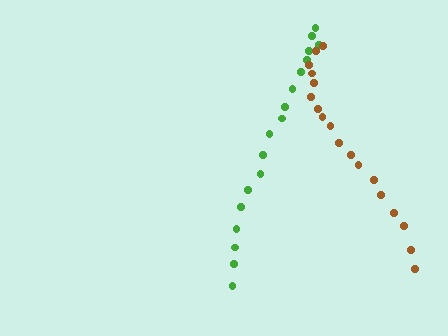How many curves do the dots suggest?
There are 2 distinct paths.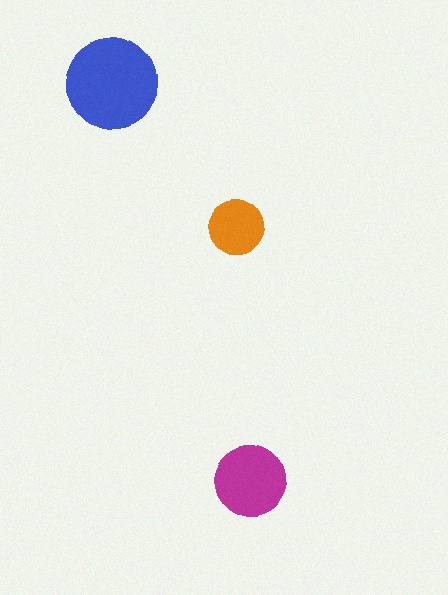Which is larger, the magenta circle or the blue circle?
The blue one.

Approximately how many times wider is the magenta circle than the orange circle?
About 1.5 times wider.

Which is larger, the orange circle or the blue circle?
The blue one.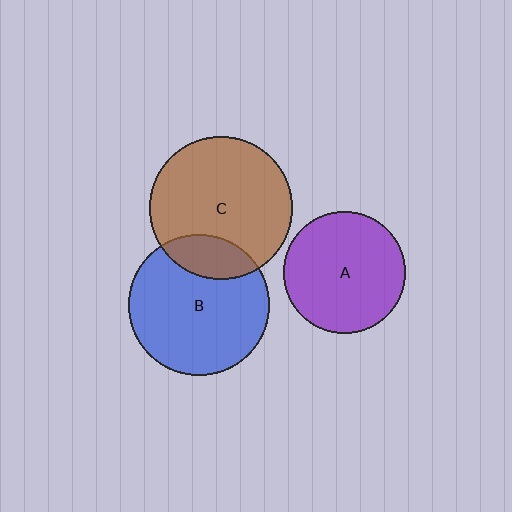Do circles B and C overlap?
Yes.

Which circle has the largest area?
Circle C (brown).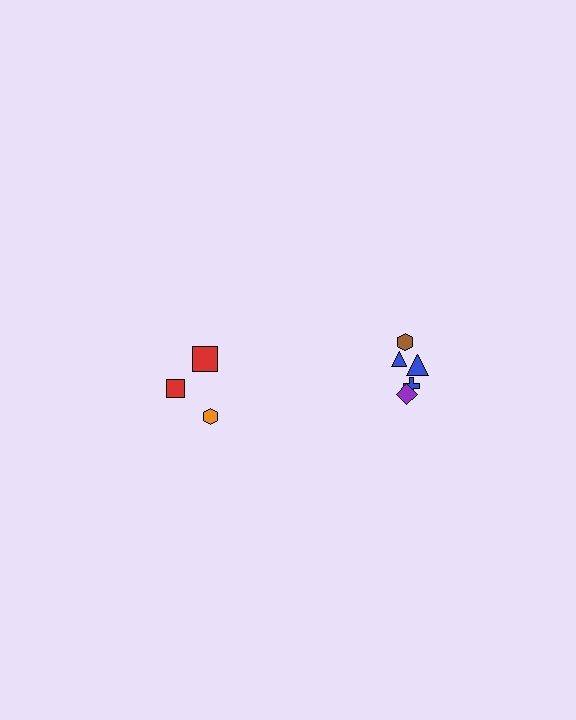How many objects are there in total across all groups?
There are 8 objects.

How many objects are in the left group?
There are 3 objects.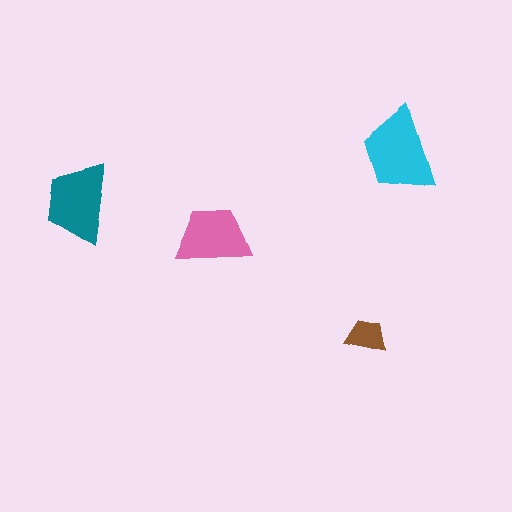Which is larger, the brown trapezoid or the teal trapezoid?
The teal one.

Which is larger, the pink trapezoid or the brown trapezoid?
The pink one.